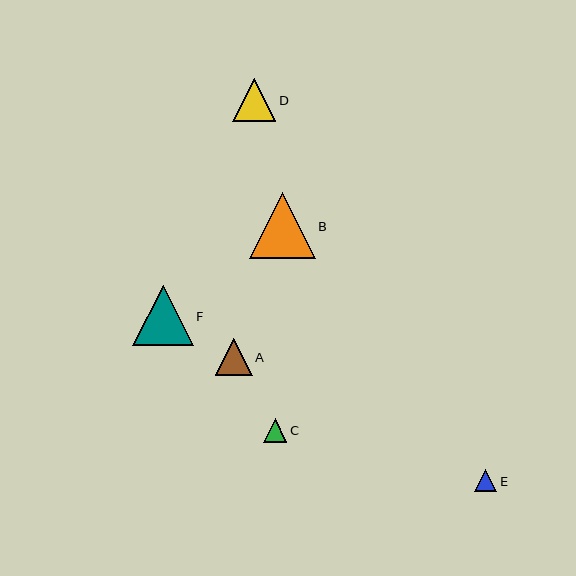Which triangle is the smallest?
Triangle E is the smallest with a size of approximately 22 pixels.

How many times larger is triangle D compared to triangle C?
Triangle D is approximately 1.8 times the size of triangle C.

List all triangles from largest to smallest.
From largest to smallest: B, F, D, A, C, E.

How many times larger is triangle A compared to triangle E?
Triangle A is approximately 1.7 times the size of triangle E.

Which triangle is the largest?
Triangle B is the largest with a size of approximately 66 pixels.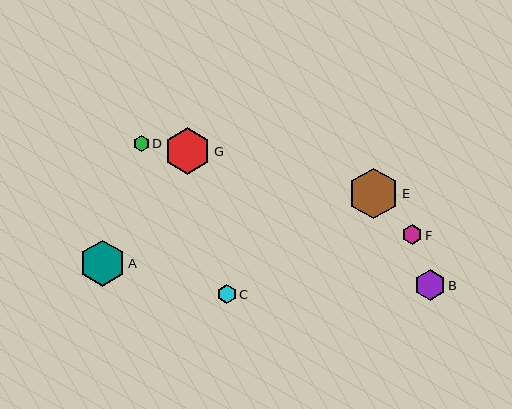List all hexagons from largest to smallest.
From largest to smallest: E, G, A, B, F, C, D.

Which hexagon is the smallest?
Hexagon D is the smallest with a size of approximately 16 pixels.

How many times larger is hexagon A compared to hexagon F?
Hexagon A is approximately 2.4 times the size of hexagon F.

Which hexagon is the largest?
Hexagon E is the largest with a size of approximately 51 pixels.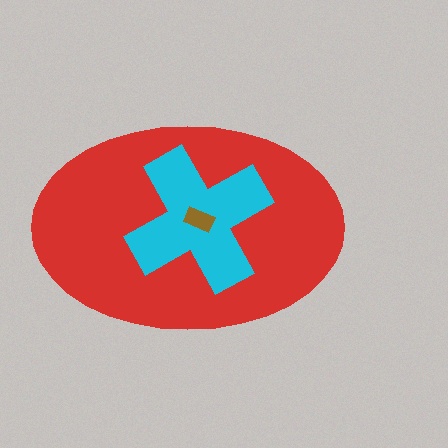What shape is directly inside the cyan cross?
The brown rectangle.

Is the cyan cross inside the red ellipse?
Yes.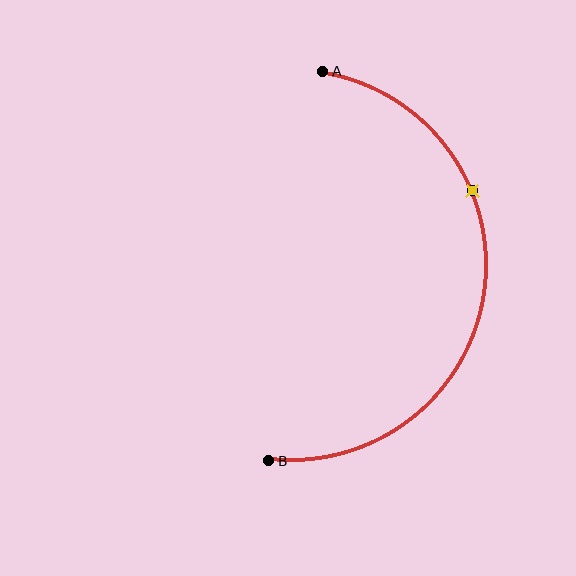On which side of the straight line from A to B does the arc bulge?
The arc bulges to the right of the straight line connecting A and B.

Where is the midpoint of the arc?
The arc midpoint is the point on the curve farthest from the straight line joining A and B. It sits to the right of that line.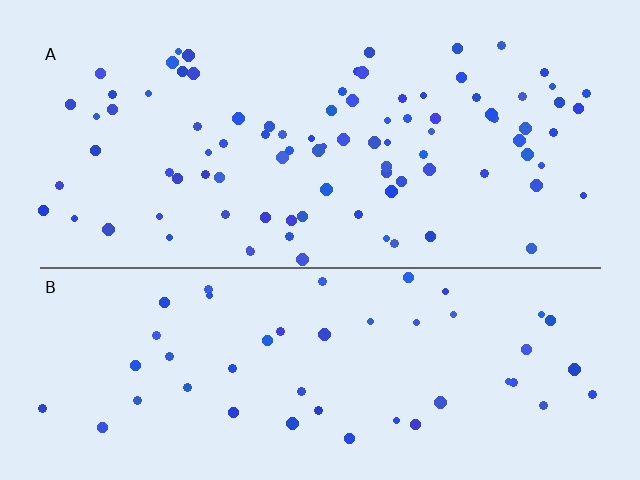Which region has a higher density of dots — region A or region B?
A (the top).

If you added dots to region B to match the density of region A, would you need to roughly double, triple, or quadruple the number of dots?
Approximately double.